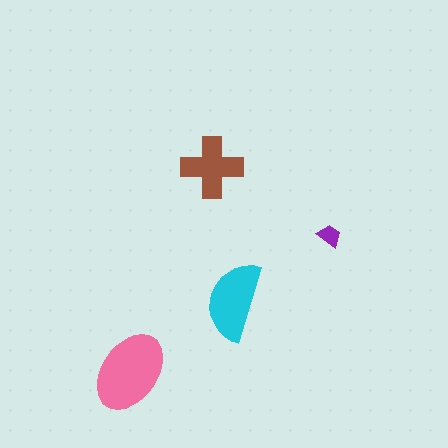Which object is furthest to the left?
The pink ellipse is leftmost.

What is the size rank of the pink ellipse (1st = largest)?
1st.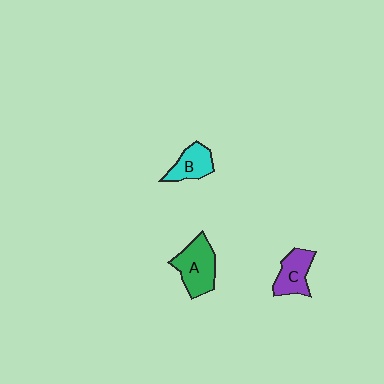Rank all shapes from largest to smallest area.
From largest to smallest: A (green), C (purple), B (cyan).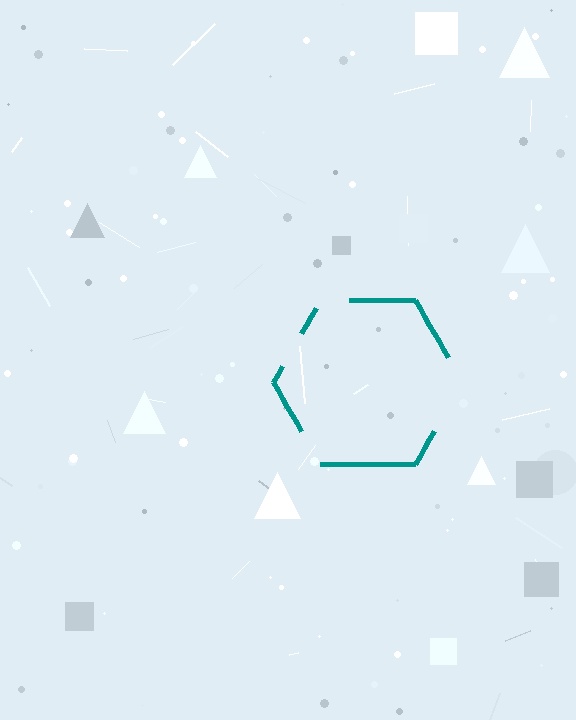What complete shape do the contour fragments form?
The contour fragments form a hexagon.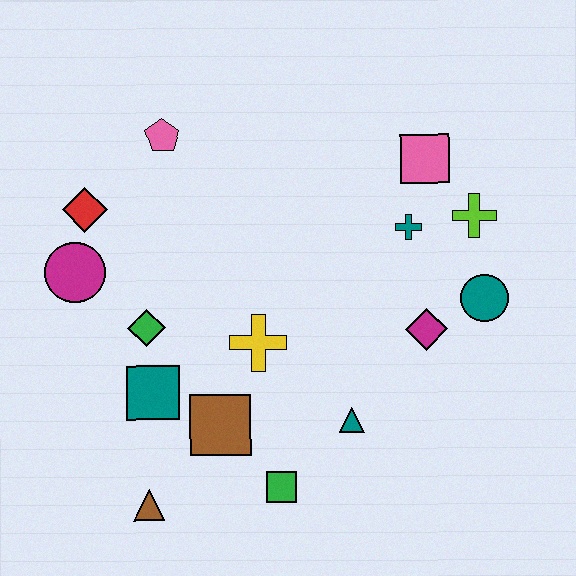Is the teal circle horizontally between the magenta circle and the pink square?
No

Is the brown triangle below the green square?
Yes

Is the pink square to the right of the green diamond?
Yes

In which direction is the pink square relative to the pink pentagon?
The pink square is to the right of the pink pentagon.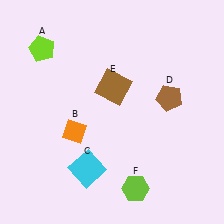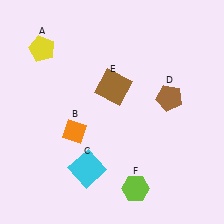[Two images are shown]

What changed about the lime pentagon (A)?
In Image 1, A is lime. In Image 2, it changed to yellow.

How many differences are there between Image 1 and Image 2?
There is 1 difference between the two images.